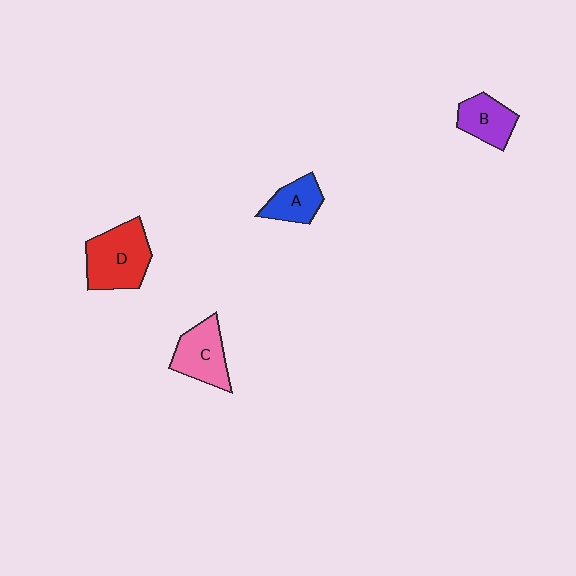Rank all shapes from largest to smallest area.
From largest to smallest: D (red), C (pink), B (purple), A (blue).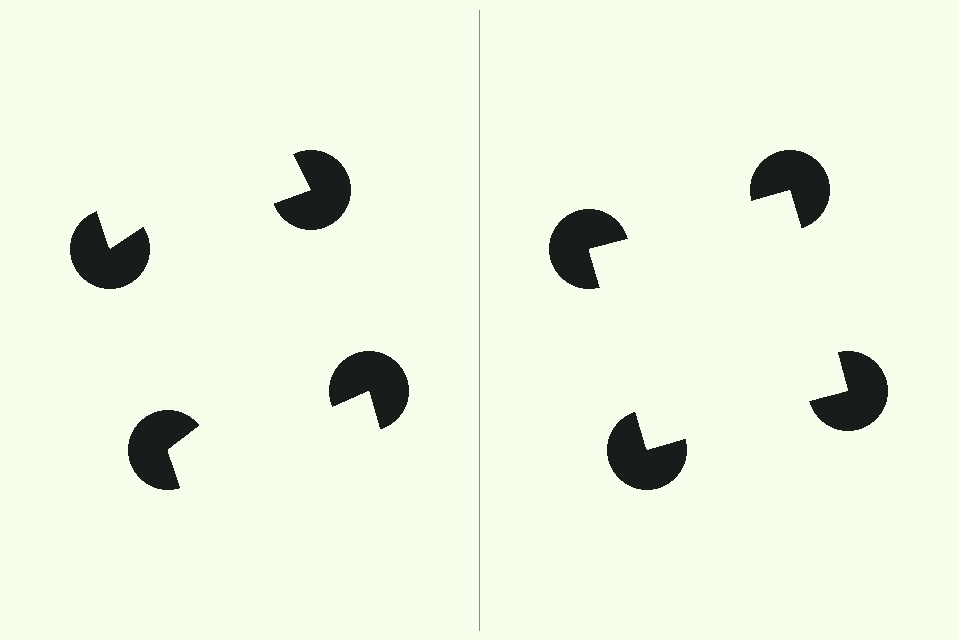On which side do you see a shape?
An illusory square appears on the right side. On the left side the wedge cuts are rotated, so no coherent shape forms.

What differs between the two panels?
The pac-man discs are positioned identically on both sides; only the wedge orientations differ. On the right they align to a square; on the left they are misaligned.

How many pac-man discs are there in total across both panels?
8 — 4 on each side.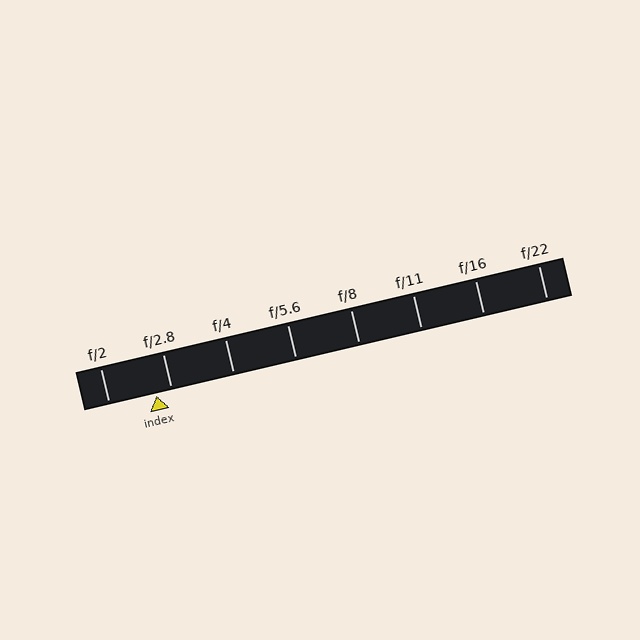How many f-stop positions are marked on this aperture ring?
There are 8 f-stop positions marked.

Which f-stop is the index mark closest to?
The index mark is closest to f/2.8.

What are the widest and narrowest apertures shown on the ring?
The widest aperture shown is f/2 and the narrowest is f/22.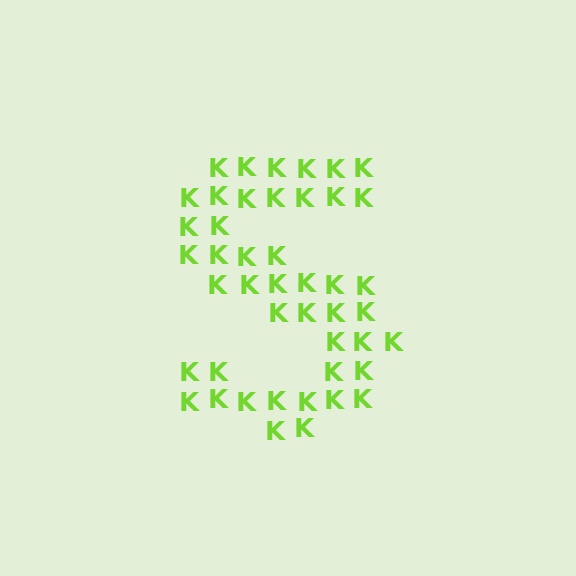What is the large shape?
The large shape is the letter S.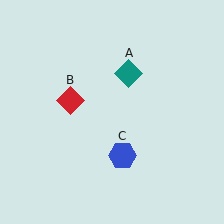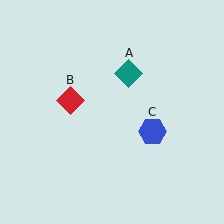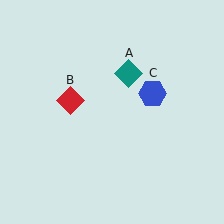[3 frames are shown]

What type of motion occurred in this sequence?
The blue hexagon (object C) rotated counterclockwise around the center of the scene.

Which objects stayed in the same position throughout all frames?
Teal diamond (object A) and red diamond (object B) remained stationary.